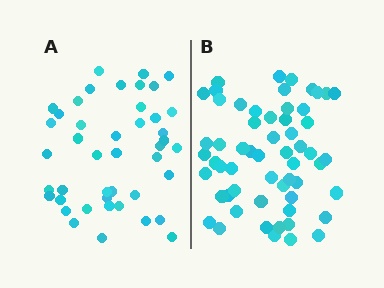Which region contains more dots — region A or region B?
Region B (the right region) has more dots.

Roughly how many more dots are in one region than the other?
Region B has approximately 15 more dots than region A.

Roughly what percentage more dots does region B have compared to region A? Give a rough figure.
About 30% more.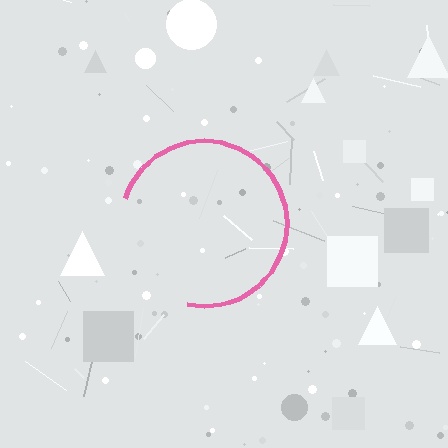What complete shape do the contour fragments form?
The contour fragments form a circle.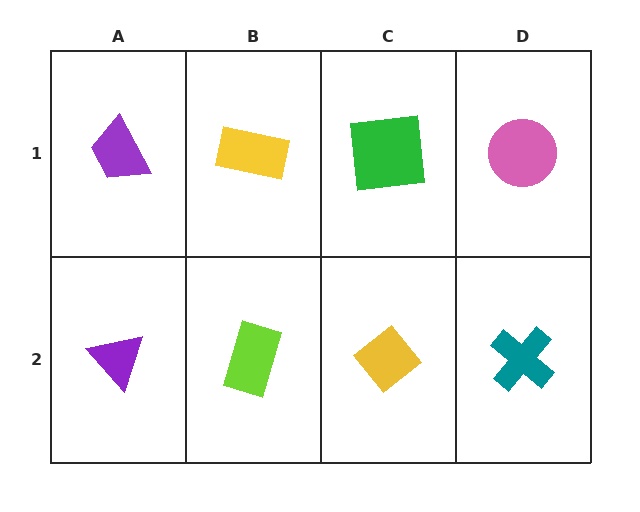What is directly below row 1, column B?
A lime rectangle.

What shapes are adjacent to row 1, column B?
A lime rectangle (row 2, column B), a purple trapezoid (row 1, column A), a green square (row 1, column C).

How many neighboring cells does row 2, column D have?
2.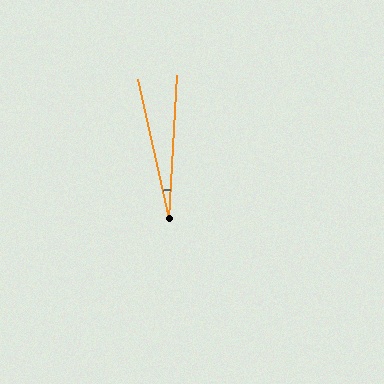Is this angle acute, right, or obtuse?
It is acute.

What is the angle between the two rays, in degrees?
Approximately 16 degrees.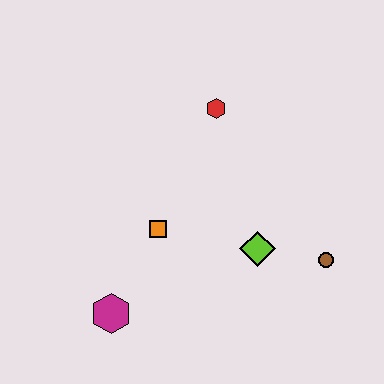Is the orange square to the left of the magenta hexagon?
No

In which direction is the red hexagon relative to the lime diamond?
The red hexagon is above the lime diamond.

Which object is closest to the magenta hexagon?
The orange square is closest to the magenta hexagon.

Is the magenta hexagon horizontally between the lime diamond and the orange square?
No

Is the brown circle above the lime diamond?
No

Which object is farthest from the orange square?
The brown circle is farthest from the orange square.